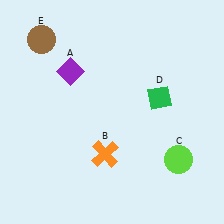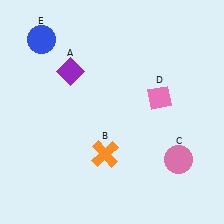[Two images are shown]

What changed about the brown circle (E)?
In Image 1, E is brown. In Image 2, it changed to blue.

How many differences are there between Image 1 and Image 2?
There are 3 differences between the two images.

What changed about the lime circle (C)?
In Image 1, C is lime. In Image 2, it changed to pink.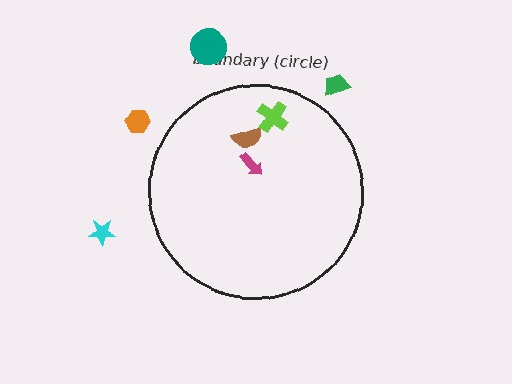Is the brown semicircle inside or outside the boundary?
Inside.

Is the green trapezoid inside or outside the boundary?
Outside.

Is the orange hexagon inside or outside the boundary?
Outside.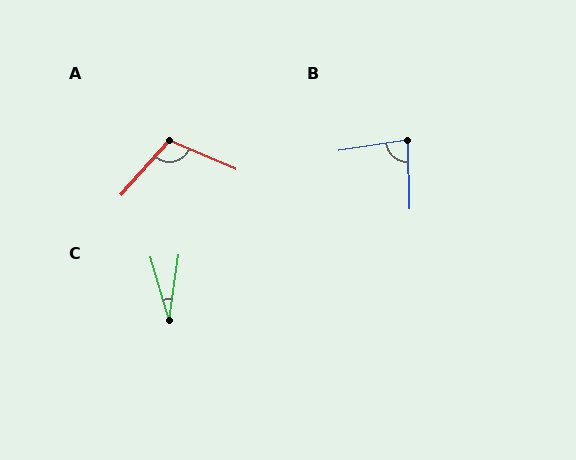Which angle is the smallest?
C, at approximately 25 degrees.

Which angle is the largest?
A, at approximately 108 degrees.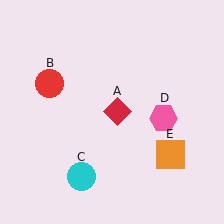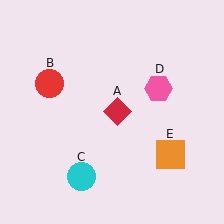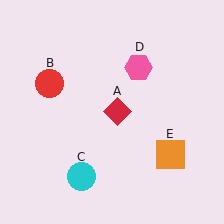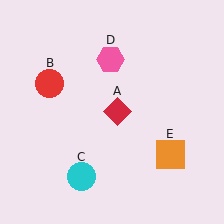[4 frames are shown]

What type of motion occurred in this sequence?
The pink hexagon (object D) rotated counterclockwise around the center of the scene.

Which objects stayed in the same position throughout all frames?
Red diamond (object A) and red circle (object B) and cyan circle (object C) and orange square (object E) remained stationary.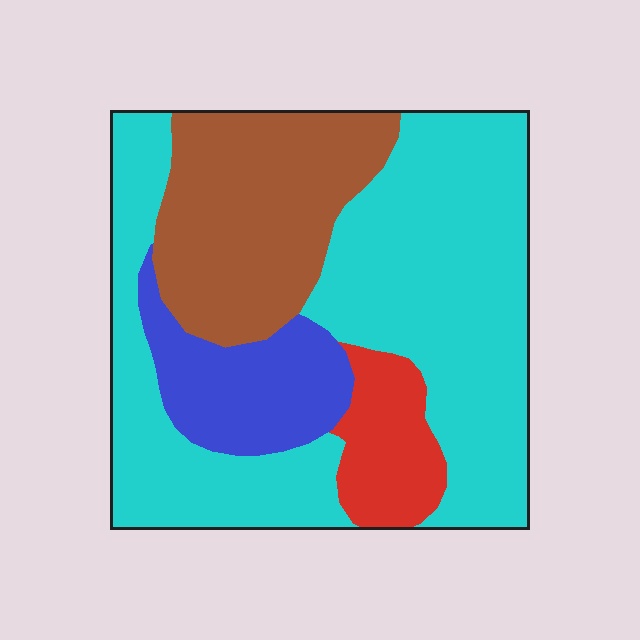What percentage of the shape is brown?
Brown takes up about one quarter (1/4) of the shape.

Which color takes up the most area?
Cyan, at roughly 55%.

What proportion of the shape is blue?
Blue covers 13% of the shape.